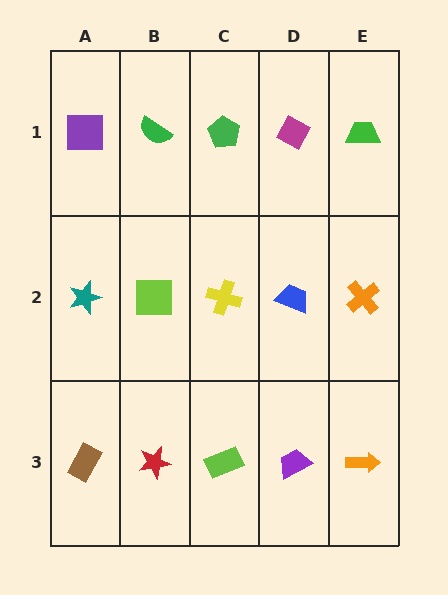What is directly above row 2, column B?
A green semicircle.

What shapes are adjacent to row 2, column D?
A magenta diamond (row 1, column D), a purple trapezoid (row 3, column D), a yellow cross (row 2, column C), an orange cross (row 2, column E).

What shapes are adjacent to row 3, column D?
A blue trapezoid (row 2, column D), a lime rectangle (row 3, column C), an orange arrow (row 3, column E).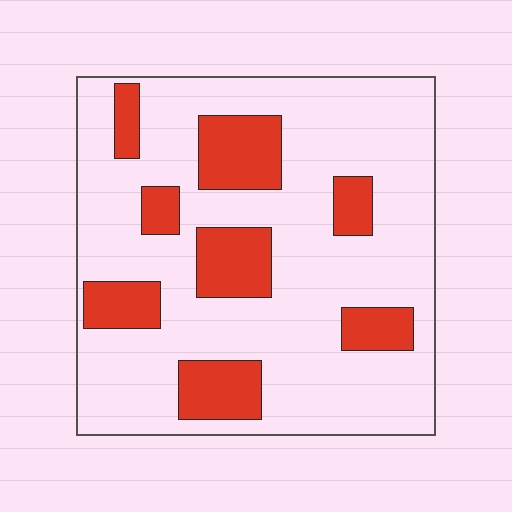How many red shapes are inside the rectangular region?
8.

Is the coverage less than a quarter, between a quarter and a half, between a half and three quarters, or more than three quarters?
Less than a quarter.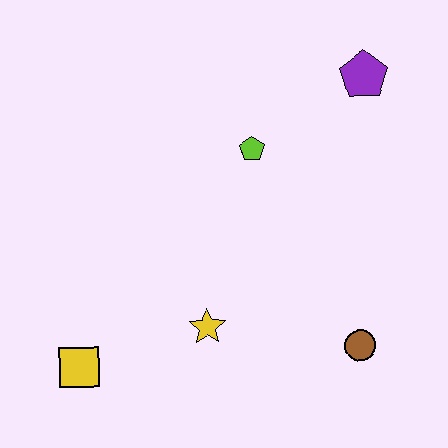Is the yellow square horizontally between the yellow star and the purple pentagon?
No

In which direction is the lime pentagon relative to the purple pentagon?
The lime pentagon is to the left of the purple pentagon.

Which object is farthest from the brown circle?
The yellow square is farthest from the brown circle.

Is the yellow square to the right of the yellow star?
No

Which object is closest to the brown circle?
The yellow star is closest to the brown circle.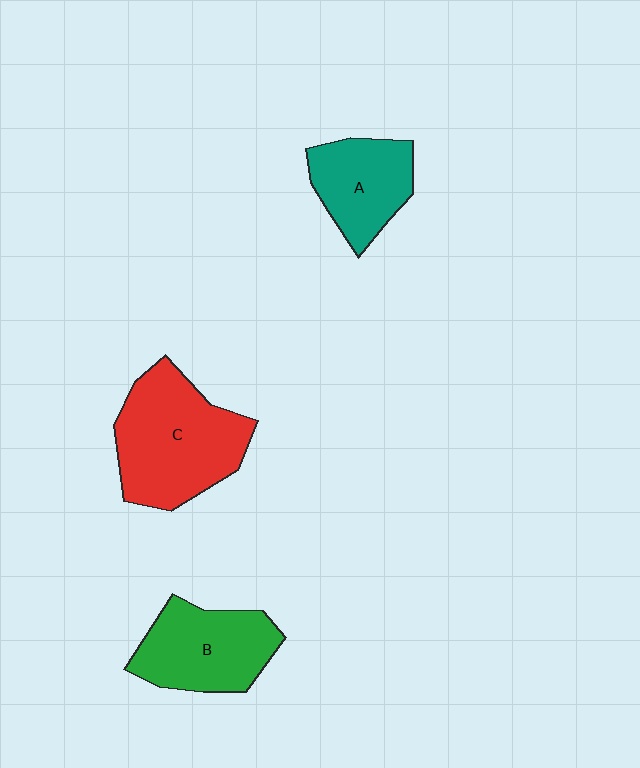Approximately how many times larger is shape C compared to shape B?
Approximately 1.3 times.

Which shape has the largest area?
Shape C (red).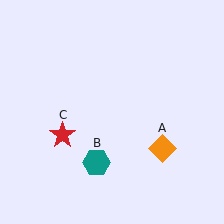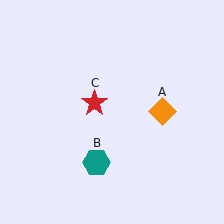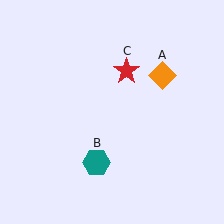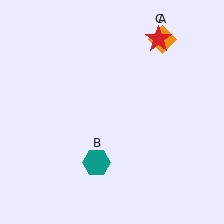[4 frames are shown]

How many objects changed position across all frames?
2 objects changed position: orange diamond (object A), red star (object C).